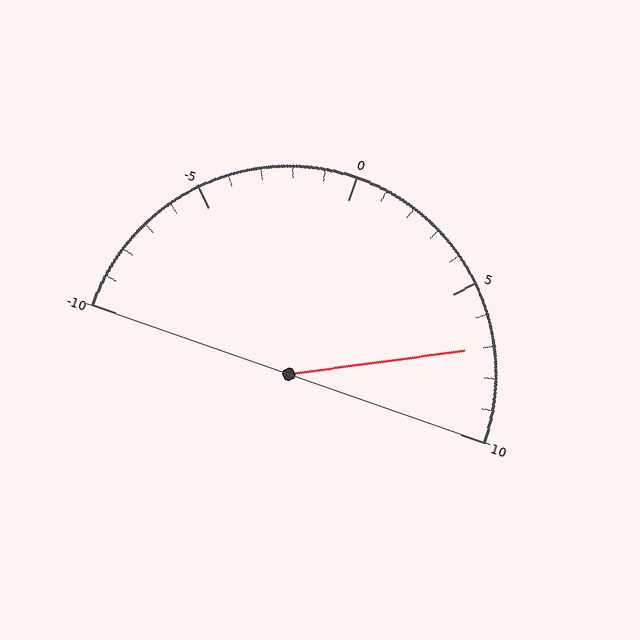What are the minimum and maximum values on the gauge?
The gauge ranges from -10 to 10.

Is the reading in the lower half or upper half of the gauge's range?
The reading is in the upper half of the range (-10 to 10).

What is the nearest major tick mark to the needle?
The nearest major tick mark is 5.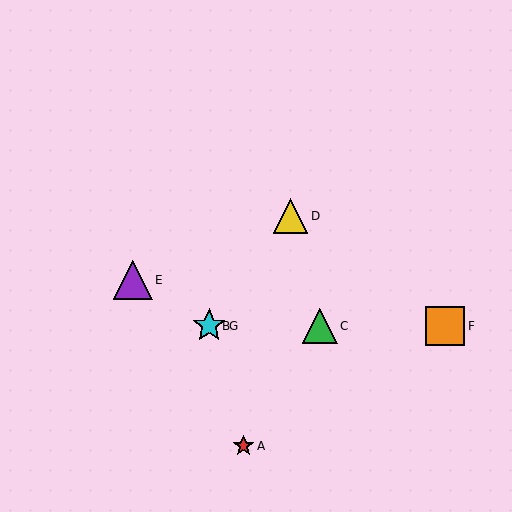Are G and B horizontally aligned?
Yes, both are at y≈326.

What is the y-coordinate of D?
Object D is at y≈216.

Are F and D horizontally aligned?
No, F is at y≈326 and D is at y≈216.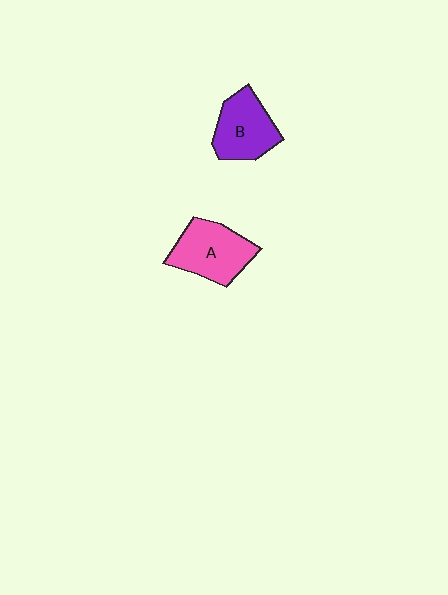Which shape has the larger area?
Shape A (pink).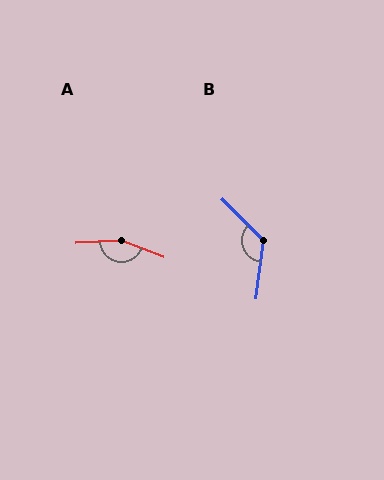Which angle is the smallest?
B, at approximately 127 degrees.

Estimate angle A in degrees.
Approximately 156 degrees.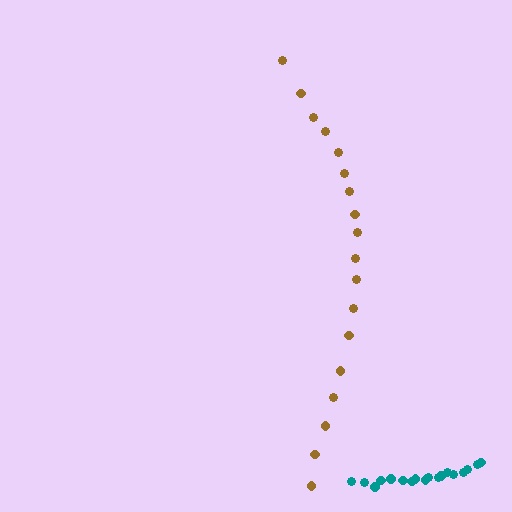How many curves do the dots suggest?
There are 2 distinct paths.